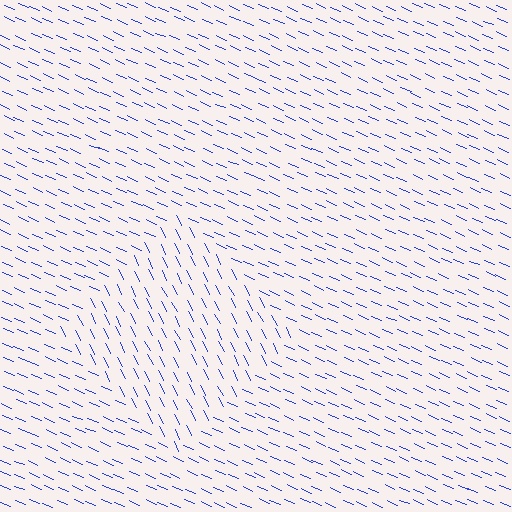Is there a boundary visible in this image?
Yes, there is a texture boundary formed by a change in line orientation.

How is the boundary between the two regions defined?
The boundary is defined purely by a change in line orientation (approximately 39 degrees difference). All lines are the same color and thickness.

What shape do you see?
I see a diamond.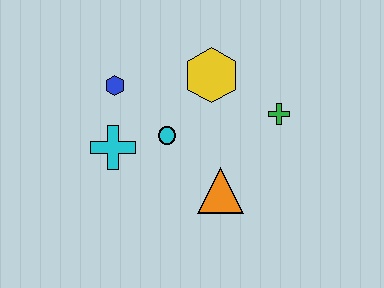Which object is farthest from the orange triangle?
The blue hexagon is farthest from the orange triangle.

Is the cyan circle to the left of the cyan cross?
No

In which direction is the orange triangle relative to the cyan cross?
The orange triangle is to the right of the cyan cross.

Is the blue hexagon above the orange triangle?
Yes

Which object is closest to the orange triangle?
The cyan circle is closest to the orange triangle.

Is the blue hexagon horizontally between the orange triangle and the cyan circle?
No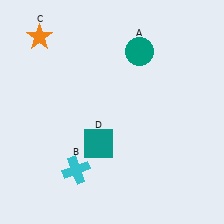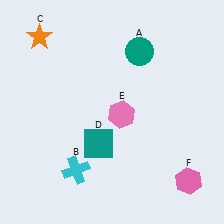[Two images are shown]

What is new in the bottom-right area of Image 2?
A pink hexagon (E) was added in the bottom-right area of Image 2.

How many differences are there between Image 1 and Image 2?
There are 2 differences between the two images.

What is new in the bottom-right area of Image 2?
A pink hexagon (F) was added in the bottom-right area of Image 2.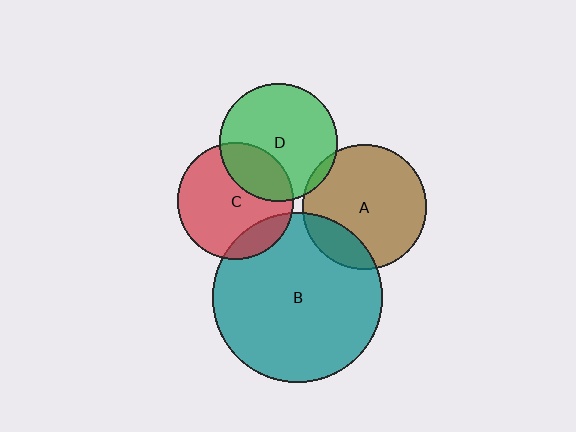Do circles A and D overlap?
Yes.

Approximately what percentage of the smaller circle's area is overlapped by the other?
Approximately 5%.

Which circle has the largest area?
Circle B (teal).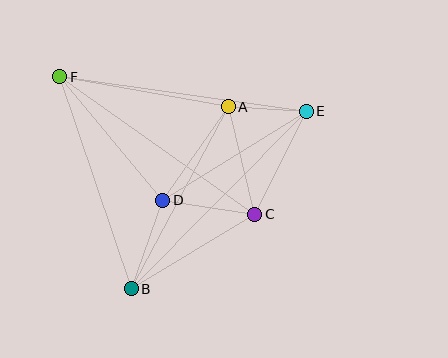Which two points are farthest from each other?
Points B and E are farthest from each other.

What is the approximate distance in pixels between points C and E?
The distance between C and E is approximately 115 pixels.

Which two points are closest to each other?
Points A and E are closest to each other.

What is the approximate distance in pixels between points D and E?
The distance between D and E is approximately 169 pixels.